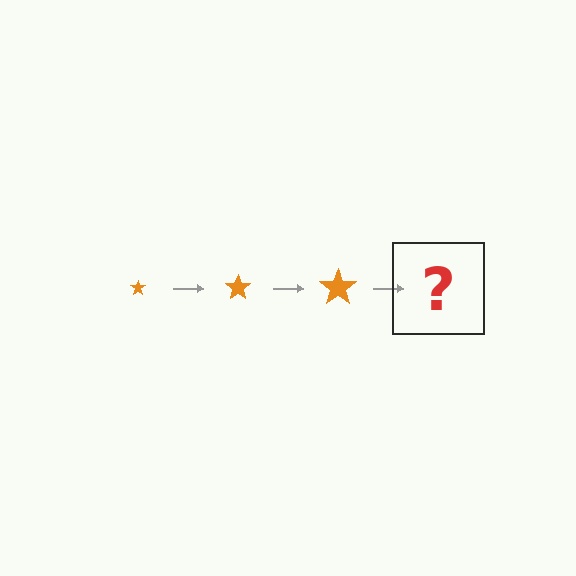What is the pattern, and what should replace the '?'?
The pattern is that the star gets progressively larger each step. The '?' should be an orange star, larger than the previous one.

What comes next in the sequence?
The next element should be an orange star, larger than the previous one.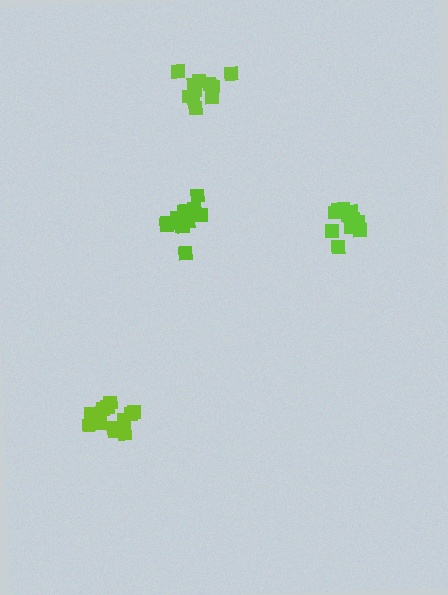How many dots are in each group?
Group 1: 13 dots, Group 2: 12 dots, Group 3: 15 dots, Group 4: 15 dots (55 total).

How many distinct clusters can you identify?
There are 4 distinct clusters.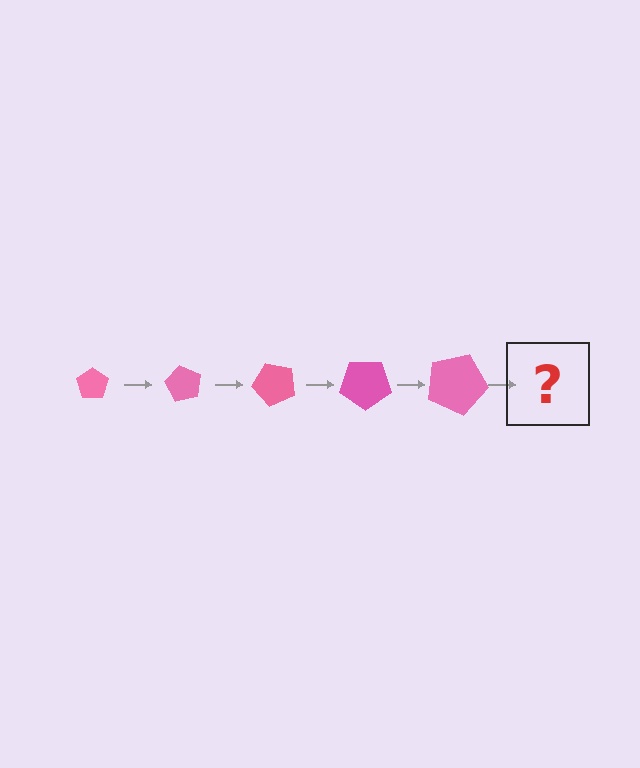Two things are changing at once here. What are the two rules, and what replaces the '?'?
The two rules are that the pentagon grows larger each step and it rotates 60 degrees each step. The '?' should be a pentagon, larger than the previous one and rotated 300 degrees from the start.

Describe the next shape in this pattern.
It should be a pentagon, larger than the previous one and rotated 300 degrees from the start.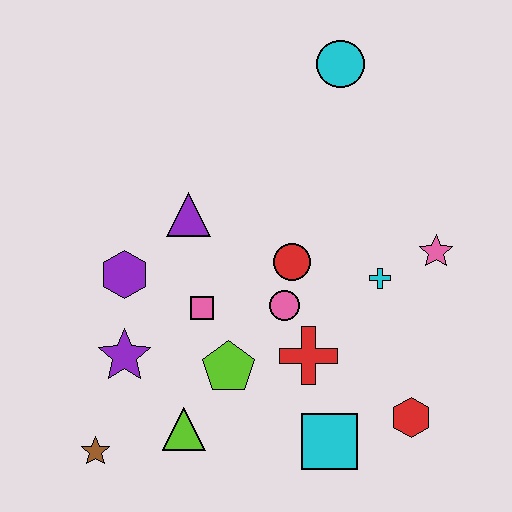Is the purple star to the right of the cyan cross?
No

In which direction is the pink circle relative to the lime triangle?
The pink circle is above the lime triangle.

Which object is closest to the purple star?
The purple hexagon is closest to the purple star.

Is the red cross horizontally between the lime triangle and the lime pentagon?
No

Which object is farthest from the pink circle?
The cyan circle is farthest from the pink circle.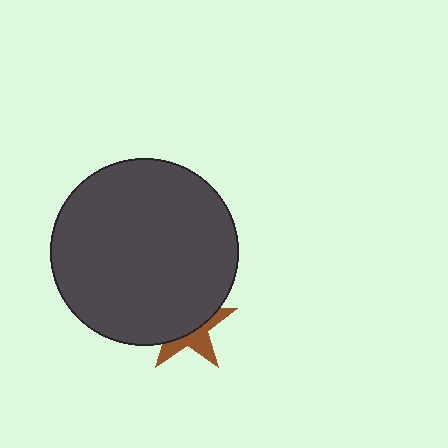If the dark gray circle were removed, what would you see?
You would see the complete brown star.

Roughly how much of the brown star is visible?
A small part of it is visible (roughly 39%).